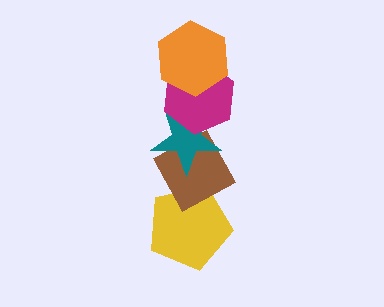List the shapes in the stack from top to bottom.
From top to bottom: the orange hexagon, the magenta hexagon, the teal star, the brown diamond, the yellow pentagon.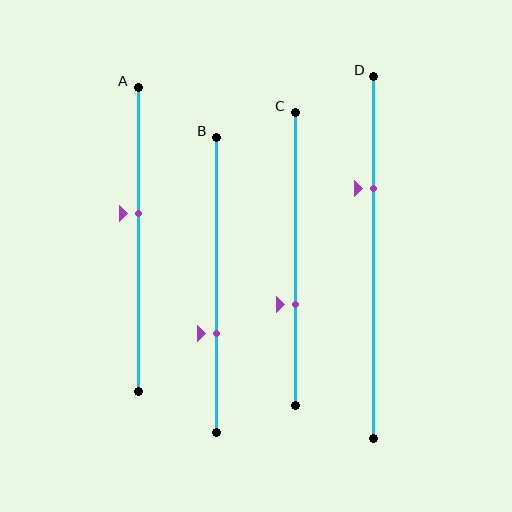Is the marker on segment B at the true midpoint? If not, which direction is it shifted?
No, the marker on segment B is shifted downward by about 16% of the segment length.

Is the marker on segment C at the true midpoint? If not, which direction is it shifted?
No, the marker on segment C is shifted downward by about 16% of the segment length.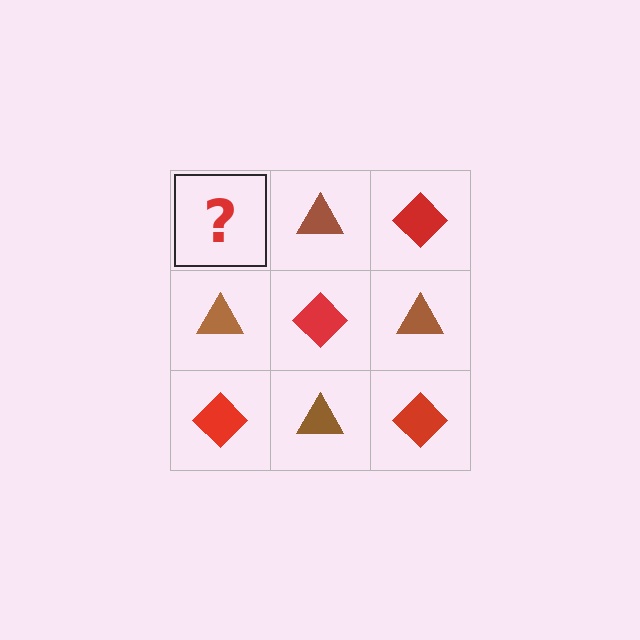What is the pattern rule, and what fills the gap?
The rule is that it alternates red diamond and brown triangle in a checkerboard pattern. The gap should be filled with a red diamond.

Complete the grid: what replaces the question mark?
The question mark should be replaced with a red diamond.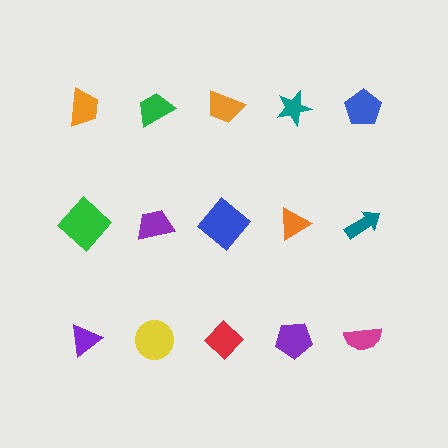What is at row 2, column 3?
A blue diamond.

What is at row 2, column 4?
An orange triangle.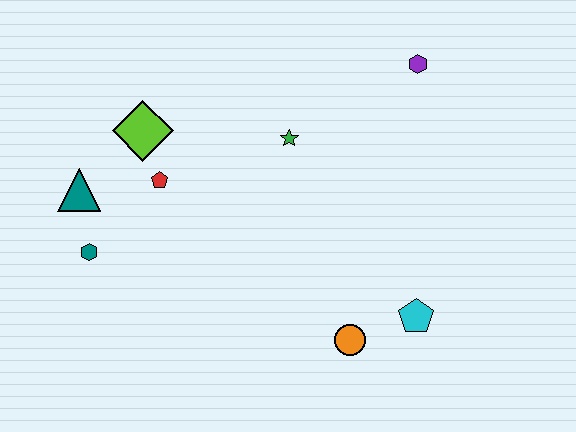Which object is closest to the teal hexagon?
The teal triangle is closest to the teal hexagon.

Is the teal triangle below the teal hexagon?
No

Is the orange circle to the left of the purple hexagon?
Yes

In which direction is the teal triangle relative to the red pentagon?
The teal triangle is to the left of the red pentagon.